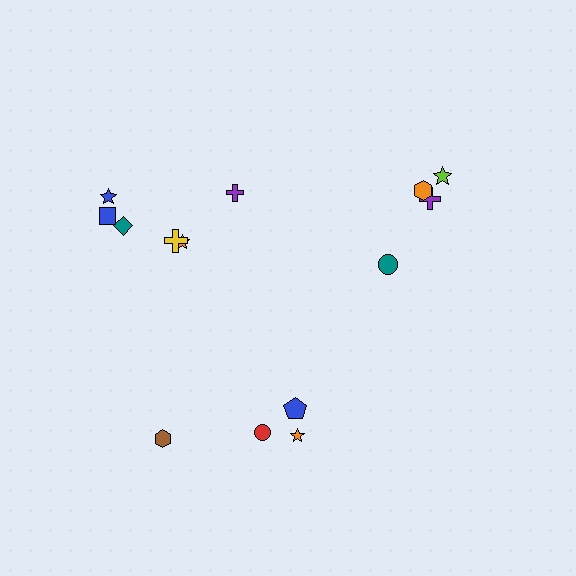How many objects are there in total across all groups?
There are 14 objects.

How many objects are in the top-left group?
There are 6 objects.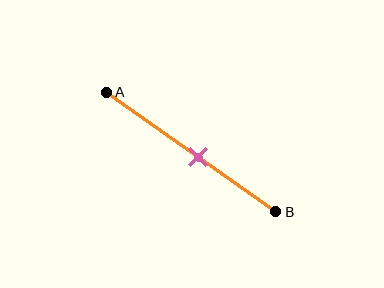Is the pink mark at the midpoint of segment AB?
No, the mark is at about 55% from A, not at the 50% midpoint.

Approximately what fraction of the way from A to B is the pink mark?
The pink mark is approximately 55% of the way from A to B.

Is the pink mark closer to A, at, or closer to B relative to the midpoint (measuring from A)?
The pink mark is closer to point B than the midpoint of segment AB.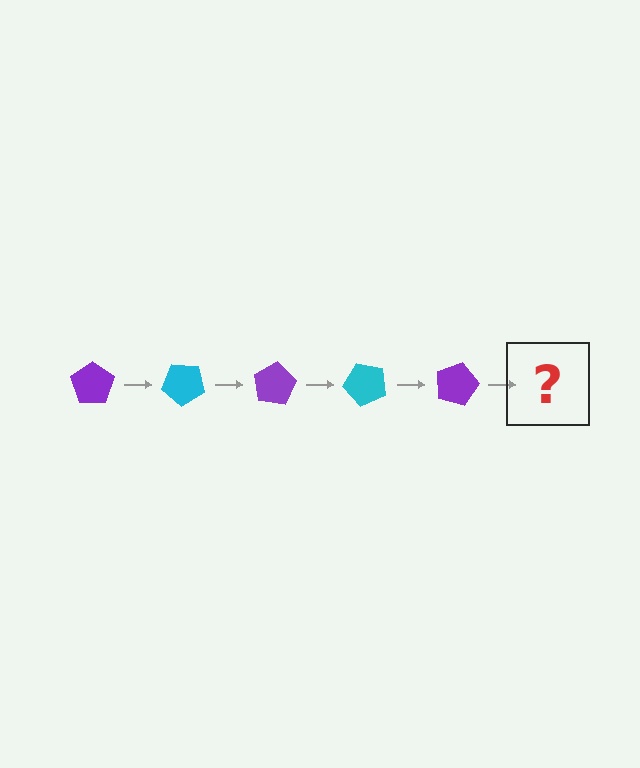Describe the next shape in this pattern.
It should be a cyan pentagon, rotated 200 degrees from the start.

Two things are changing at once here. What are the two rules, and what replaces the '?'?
The two rules are that it rotates 40 degrees each step and the color cycles through purple and cyan. The '?' should be a cyan pentagon, rotated 200 degrees from the start.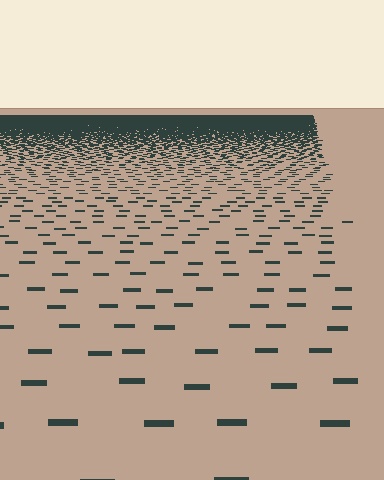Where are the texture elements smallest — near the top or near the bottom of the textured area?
Near the top.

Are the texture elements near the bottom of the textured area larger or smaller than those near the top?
Larger. Near the bottom, elements are closer to the viewer and appear at a bigger on-screen size.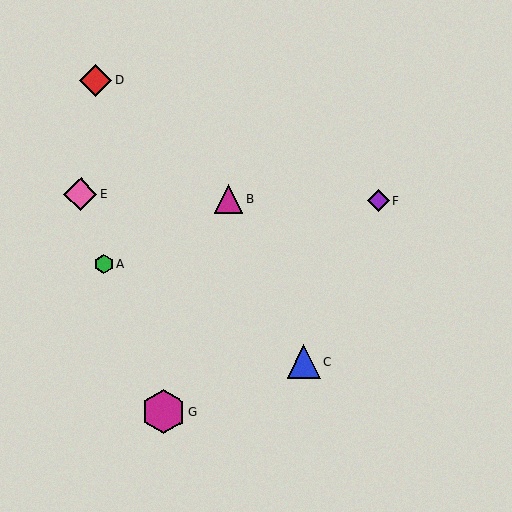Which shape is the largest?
The magenta hexagon (labeled G) is the largest.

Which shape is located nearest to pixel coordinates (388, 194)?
The purple diamond (labeled F) at (379, 200) is nearest to that location.